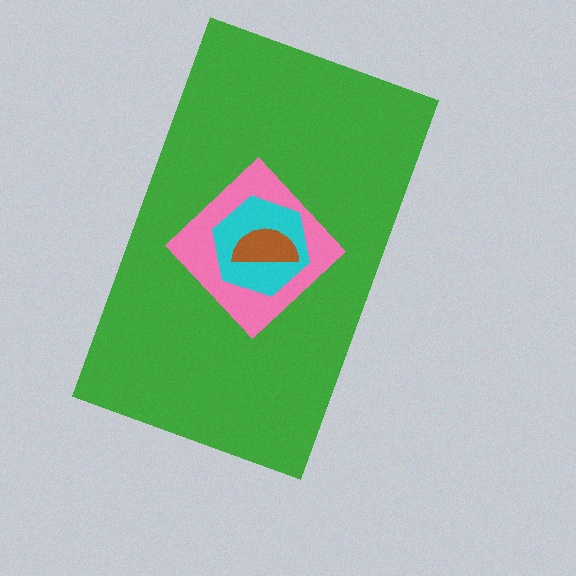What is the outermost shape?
The green rectangle.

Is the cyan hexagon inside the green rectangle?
Yes.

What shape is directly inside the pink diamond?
The cyan hexagon.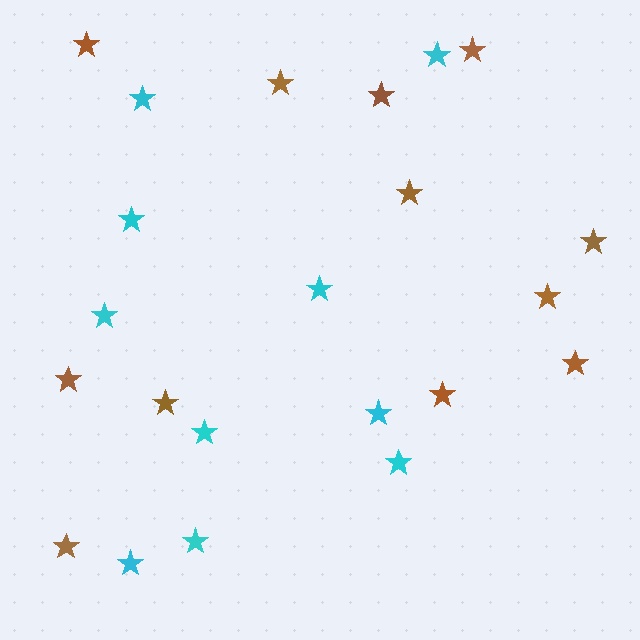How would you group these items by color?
There are 2 groups: one group of cyan stars (10) and one group of brown stars (12).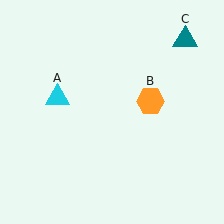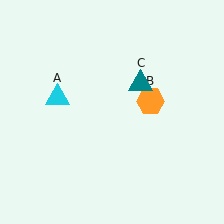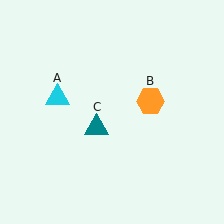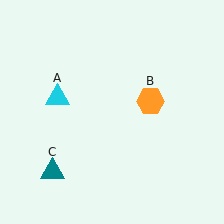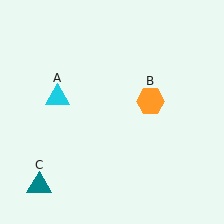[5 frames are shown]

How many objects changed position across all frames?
1 object changed position: teal triangle (object C).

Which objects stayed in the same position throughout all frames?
Cyan triangle (object A) and orange hexagon (object B) remained stationary.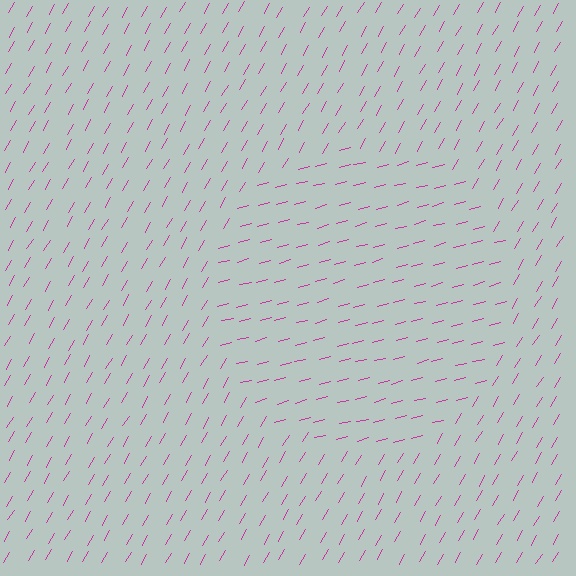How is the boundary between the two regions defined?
The boundary is defined purely by a change in line orientation (approximately 45 degrees difference). All lines are the same color and thickness.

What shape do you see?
I see a circle.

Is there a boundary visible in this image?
Yes, there is a texture boundary formed by a change in line orientation.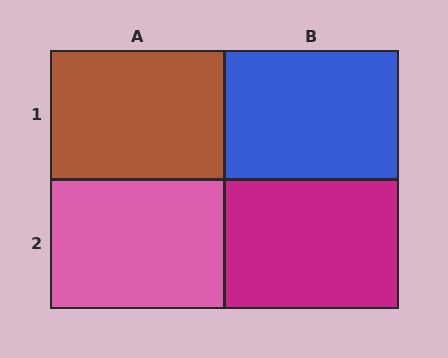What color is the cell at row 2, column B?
Magenta.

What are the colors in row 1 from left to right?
Brown, blue.